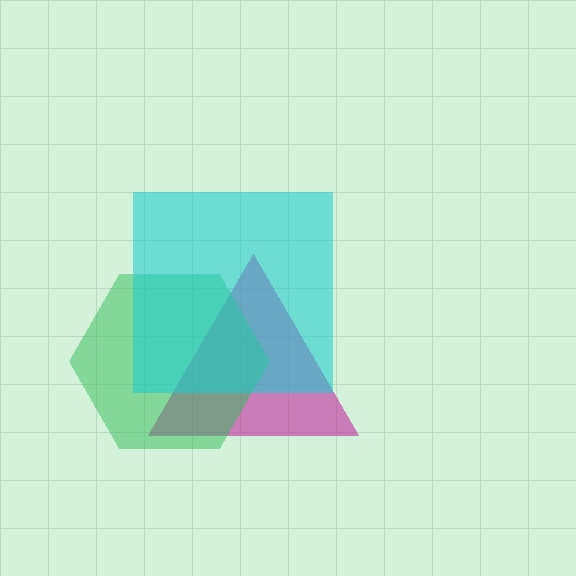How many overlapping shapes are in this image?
There are 3 overlapping shapes in the image.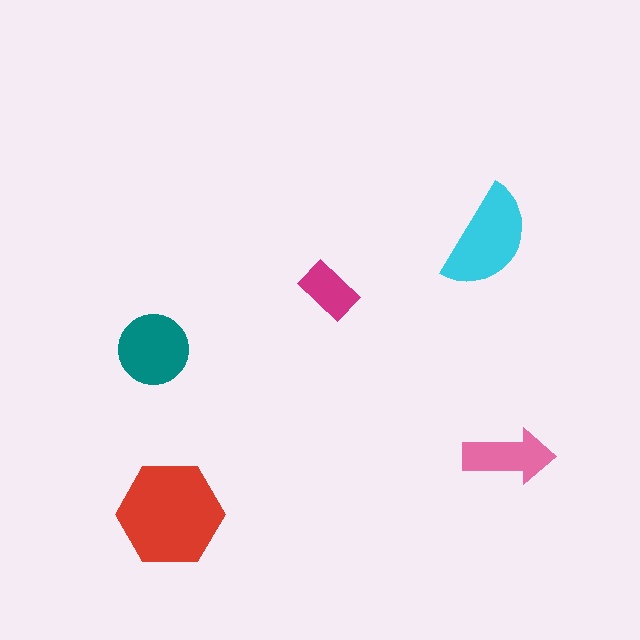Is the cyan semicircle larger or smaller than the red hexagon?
Smaller.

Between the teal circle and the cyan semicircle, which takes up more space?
The cyan semicircle.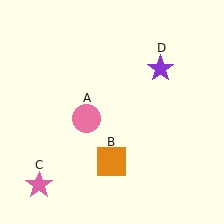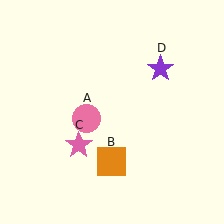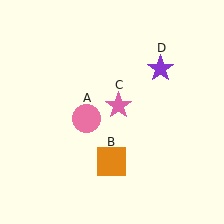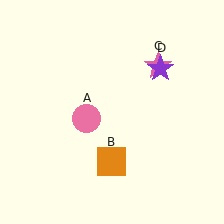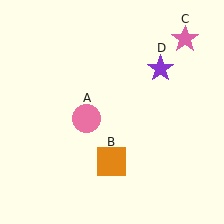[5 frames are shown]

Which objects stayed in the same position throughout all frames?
Pink circle (object A) and orange square (object B) and purple star (object D) remained stationary.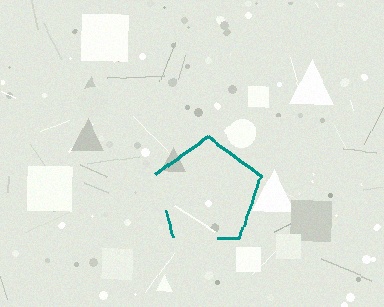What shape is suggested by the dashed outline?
The dashed outline suggests a pentagon.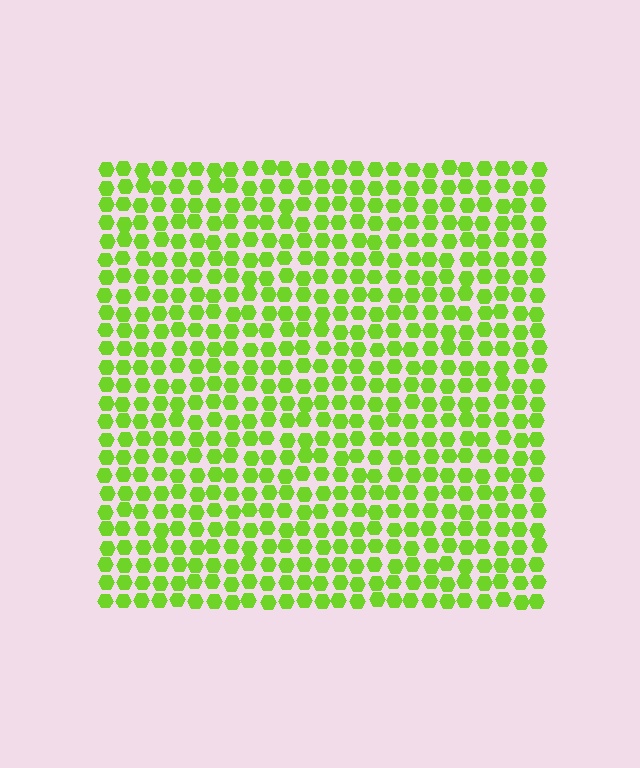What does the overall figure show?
The overall figure shows a square.